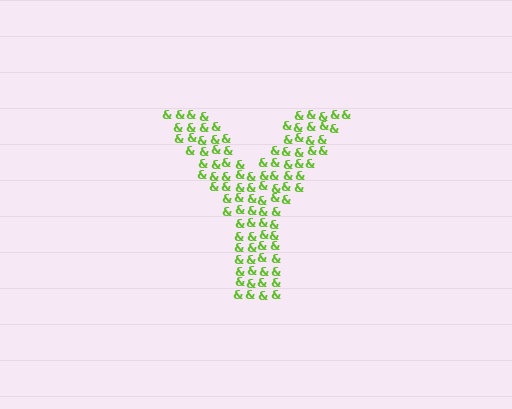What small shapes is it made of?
It is made of small ampersands.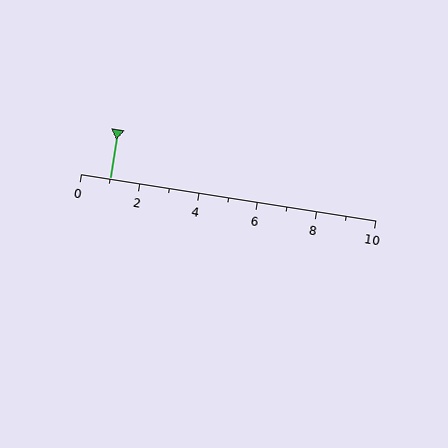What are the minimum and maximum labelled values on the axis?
The axis runs from 0 to 10.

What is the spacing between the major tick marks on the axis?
The major ticks are spaced 2 apart.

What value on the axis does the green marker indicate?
The marker indicates approximately 1.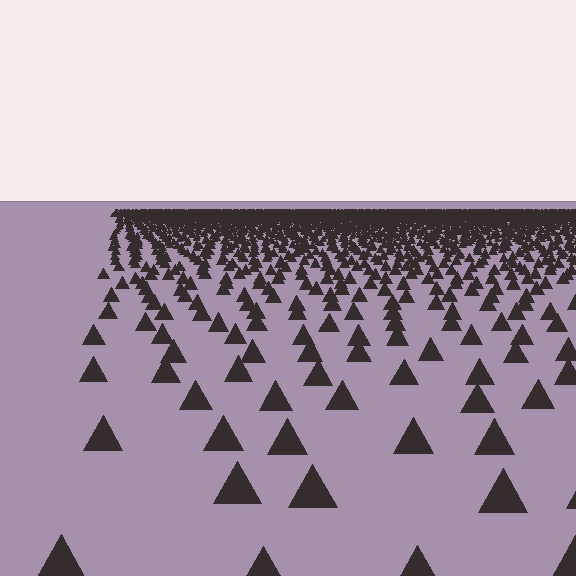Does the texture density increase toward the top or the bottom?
Density increases toward the top.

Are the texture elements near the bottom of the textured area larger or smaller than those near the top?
Larger. Near the bottom, elements are closer to the viewer and appear at a bigger on-screen size.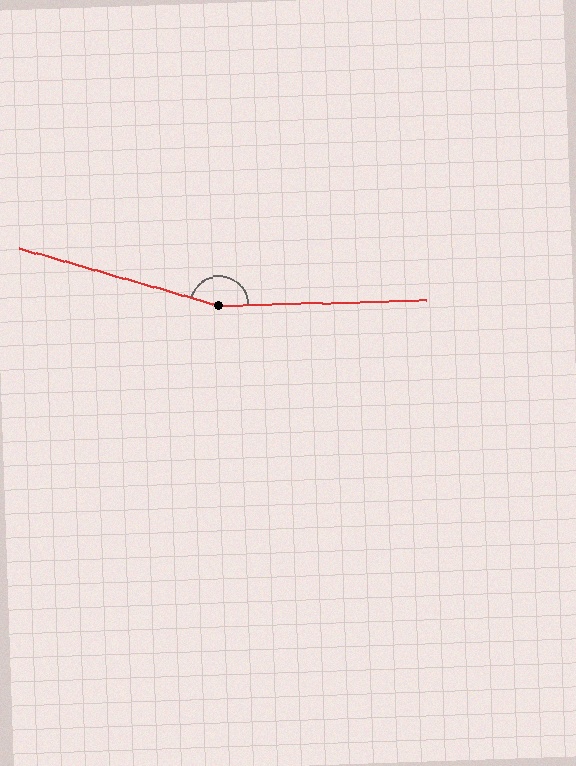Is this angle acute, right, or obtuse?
It is obtuse.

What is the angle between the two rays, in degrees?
Approximately 163 degrees.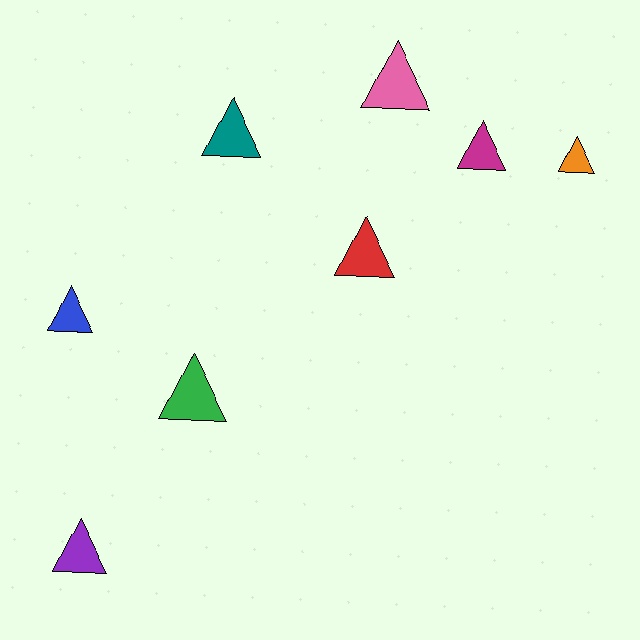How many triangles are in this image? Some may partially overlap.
There are 8 triangles.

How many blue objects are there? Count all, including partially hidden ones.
There is 1 blue object.